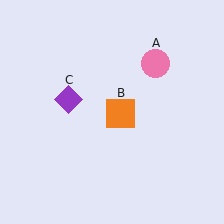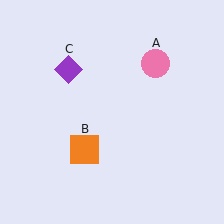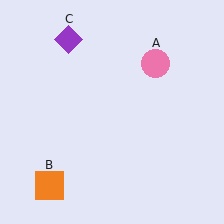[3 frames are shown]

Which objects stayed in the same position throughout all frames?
Pink circle (object A) remained stationary.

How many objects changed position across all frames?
2 objects changed position: orange square (object B), purple diamond (object C).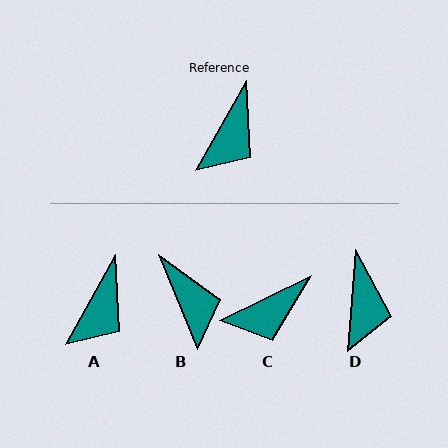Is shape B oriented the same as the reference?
No, it is off by about 51 degrees.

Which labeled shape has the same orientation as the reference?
A.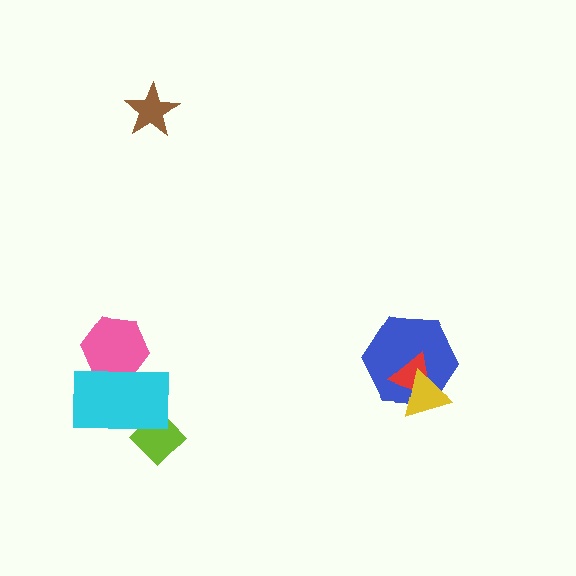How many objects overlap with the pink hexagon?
1 object overlaps with the pink hexagon.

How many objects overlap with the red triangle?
2 objects overlap with the red triangle.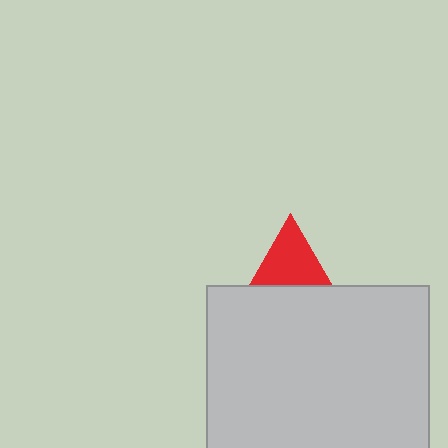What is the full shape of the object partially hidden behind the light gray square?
The partially hidden object is a red triangle.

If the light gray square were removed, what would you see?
You would see the complete red triangle.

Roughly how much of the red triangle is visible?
A small part of it is visible (roughly 42%).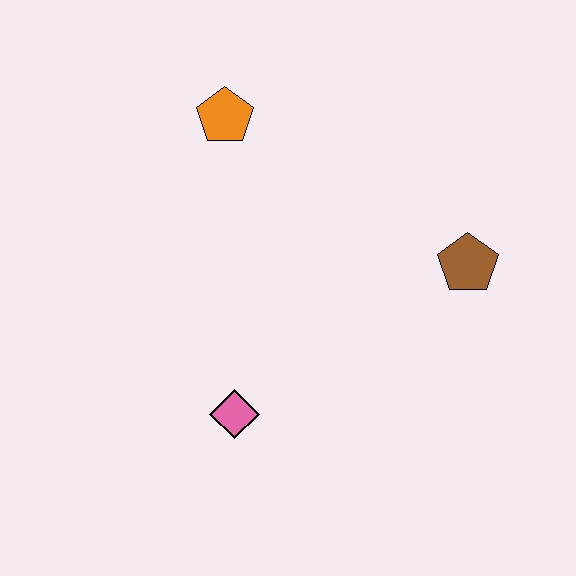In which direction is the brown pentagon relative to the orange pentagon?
The brown pentagon is to the right of the orange pentagon.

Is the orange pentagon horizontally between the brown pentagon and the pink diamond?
No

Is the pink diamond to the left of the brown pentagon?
Yes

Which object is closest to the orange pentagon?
The brown pentagon is closest to the orange pentagon.